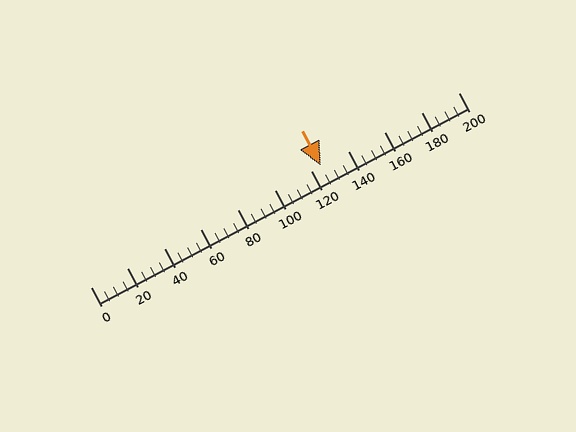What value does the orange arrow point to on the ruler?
The orange arrow points to approximately 125.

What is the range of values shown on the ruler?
The ruler shows values from 0 to 200.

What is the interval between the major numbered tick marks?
The major tick marks are spaced 20 units apart.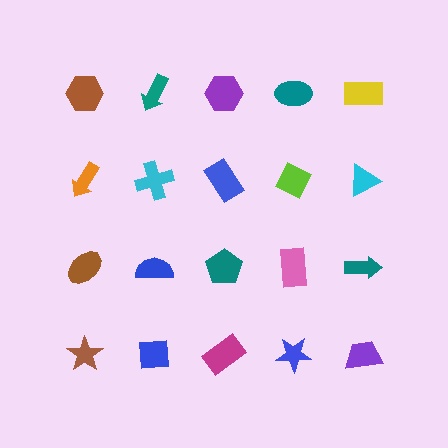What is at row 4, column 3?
A magenta rectangle.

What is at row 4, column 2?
A blue square.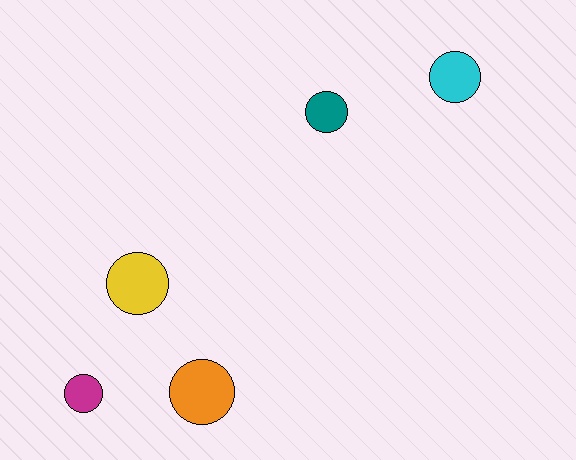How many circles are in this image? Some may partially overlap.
There are 5 circles.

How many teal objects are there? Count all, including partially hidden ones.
There is 1 teal object.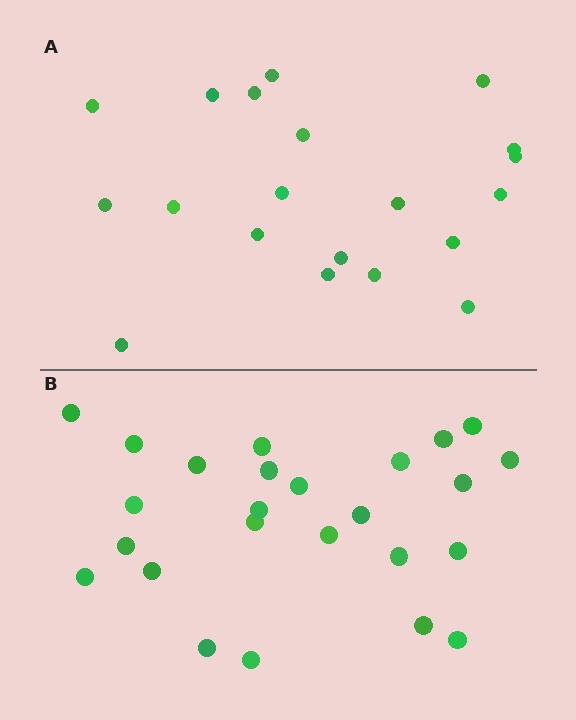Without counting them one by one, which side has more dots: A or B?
Region B (the bottom region) has more dots.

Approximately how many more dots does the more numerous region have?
Region B has about 5 more dots than region A.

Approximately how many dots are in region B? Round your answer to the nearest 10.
About 20 dots. (The exact count is 25, which rounds to 20.)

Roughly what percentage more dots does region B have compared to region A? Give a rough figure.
About 25% more.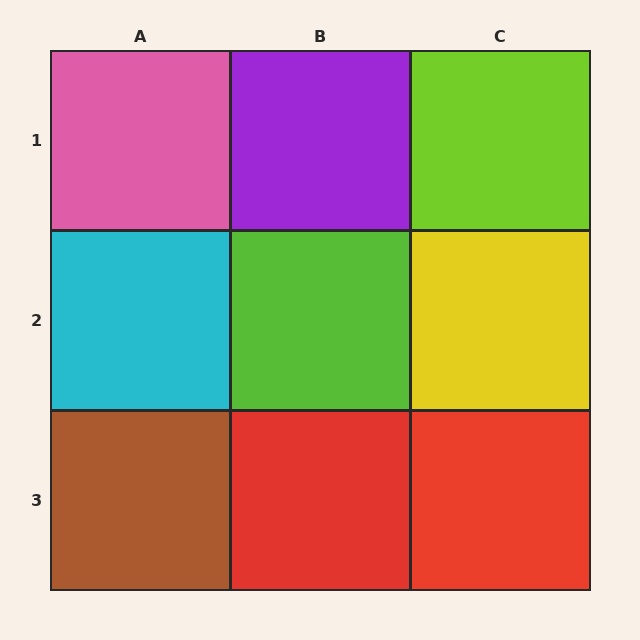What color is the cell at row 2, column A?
Cyan.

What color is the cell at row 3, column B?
Red.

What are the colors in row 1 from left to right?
Pink, purple, lime.